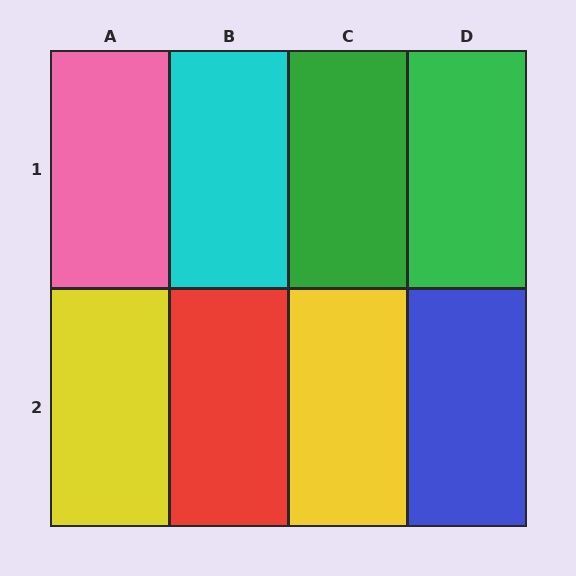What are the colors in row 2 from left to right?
Yellow, red, yellow, blue.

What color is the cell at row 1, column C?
Green.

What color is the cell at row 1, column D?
Green.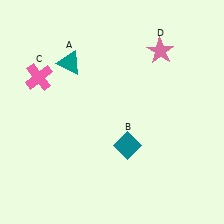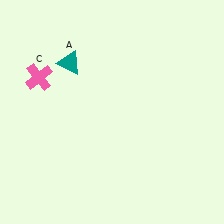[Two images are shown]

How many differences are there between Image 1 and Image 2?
There are 2 differences between the two images.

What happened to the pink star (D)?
The pink star (D) was removed in Image 2. It was in the top-right area of Image 1.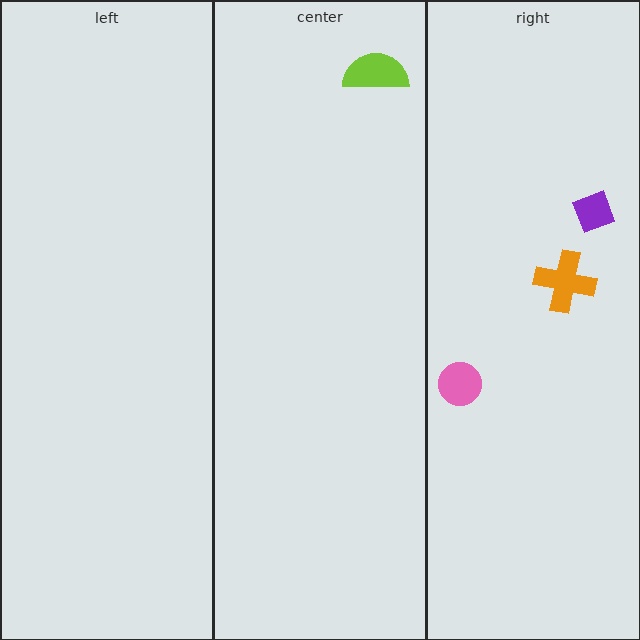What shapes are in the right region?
The pink circle, the purple diamond, the orange cross.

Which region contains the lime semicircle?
The center region.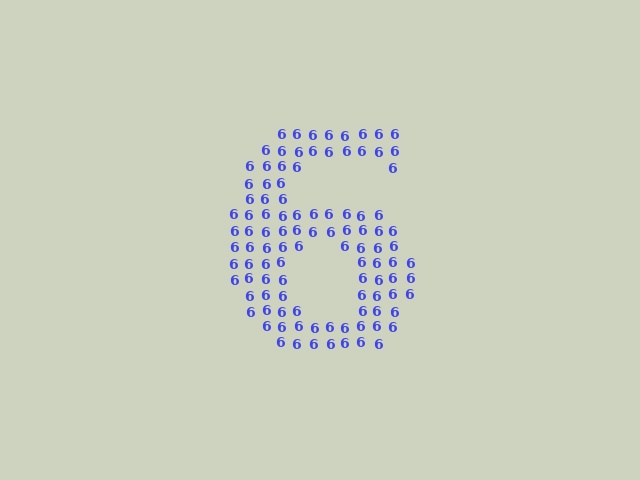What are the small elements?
The small elements are digit 6's.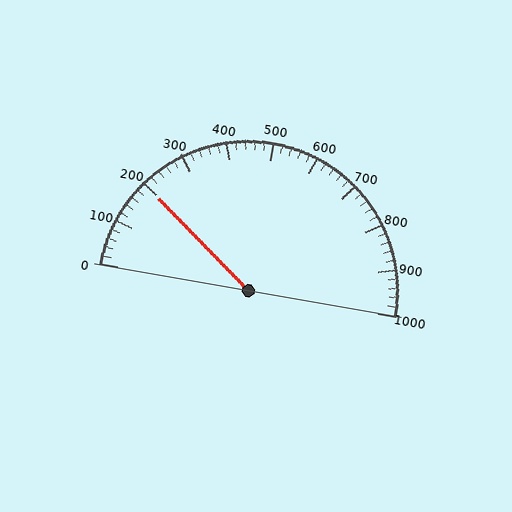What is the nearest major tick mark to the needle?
The nearest major tick mark is 200.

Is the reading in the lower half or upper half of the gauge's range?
The reading is in the lower half of the range (0 to 1000).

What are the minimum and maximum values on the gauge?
The gauge ranges from 0 to 1000.